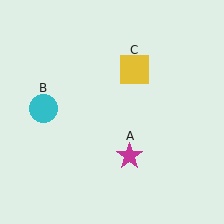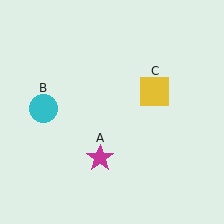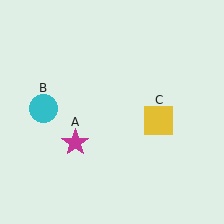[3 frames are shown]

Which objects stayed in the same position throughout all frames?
Cyan circle (object B) remained stationary.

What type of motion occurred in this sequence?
The magenta star (object A), yellow square (object C) rotated clockwise around the center of the scene.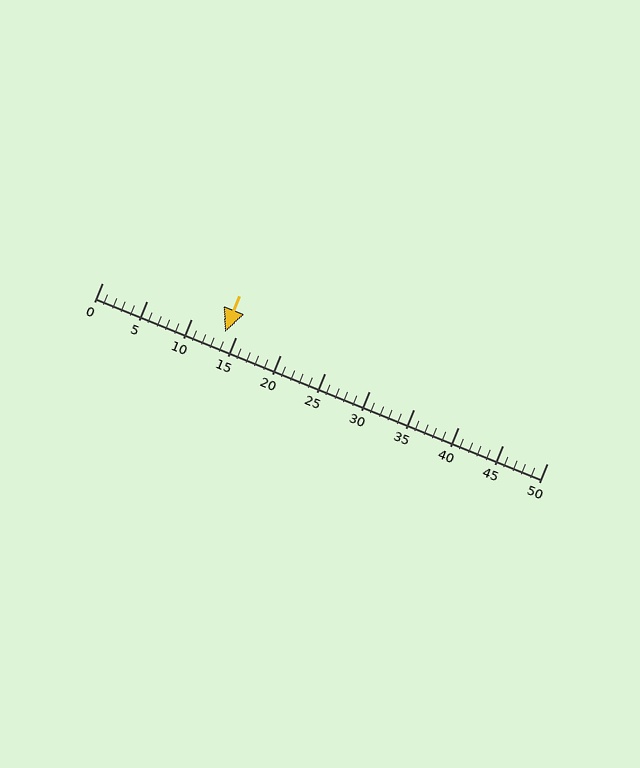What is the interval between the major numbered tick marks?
The major tick marks are spaced 5 units apart.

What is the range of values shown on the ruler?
The ruler shows values from 0 to 50.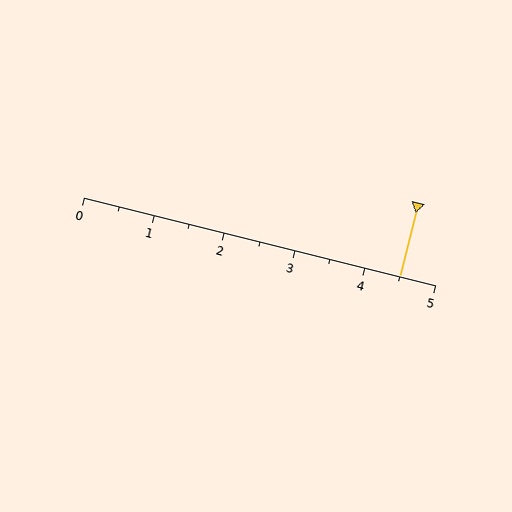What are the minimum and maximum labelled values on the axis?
The axis runs from 0 to 5.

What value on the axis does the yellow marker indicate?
The marker indicates approximately 4.5.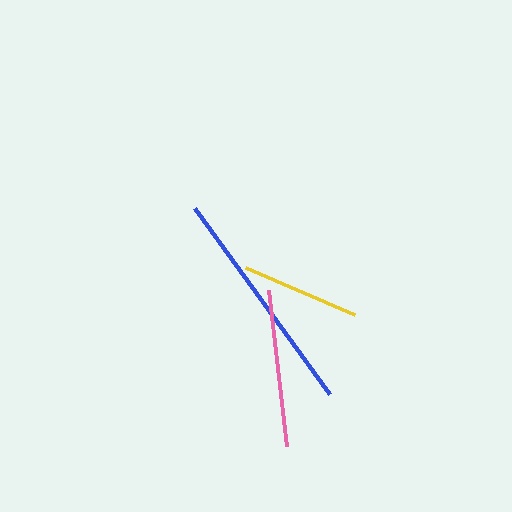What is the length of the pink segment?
The pink segment is approximately 157 pixels long.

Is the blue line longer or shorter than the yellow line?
The blue line is longer than the yellow line.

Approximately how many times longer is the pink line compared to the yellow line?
The pink line is approximately 1.3 times the length of the yellow line.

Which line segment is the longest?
The blue line is the longest at approximately 229 pixels.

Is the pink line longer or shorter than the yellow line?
The pink line is longer than the yellow line.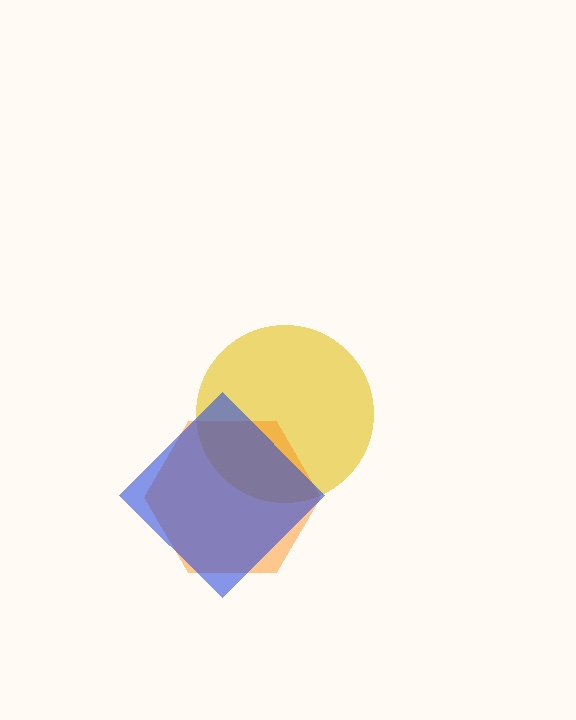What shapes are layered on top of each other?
The layered shapes are: a yellow circle, an orange hexagon, a blue diamond.